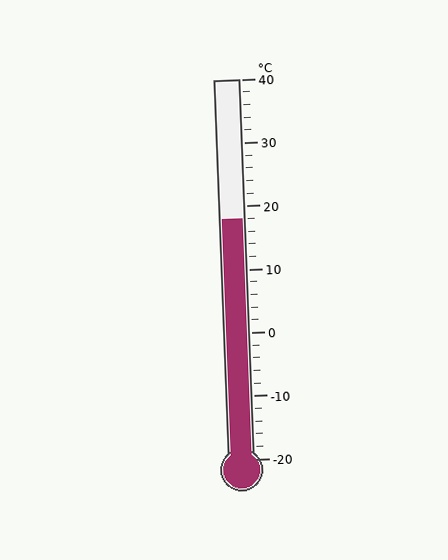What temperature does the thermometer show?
The thermometer shows approximately 18°C.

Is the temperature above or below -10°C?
The temperature is above -10°C.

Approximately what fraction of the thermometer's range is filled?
The thermometer is filled to approximately 65% of its range.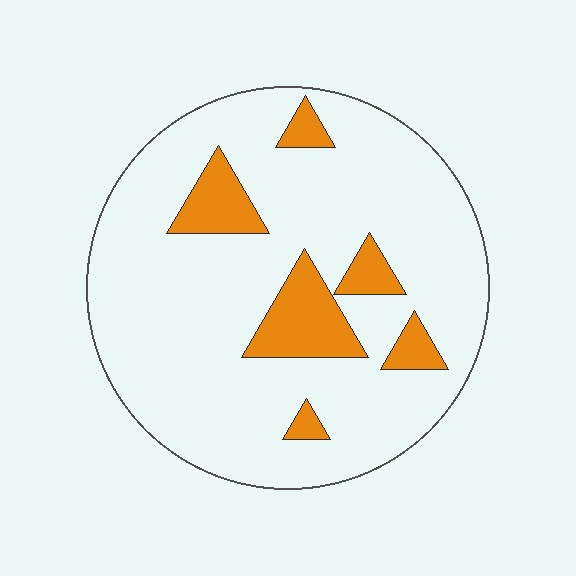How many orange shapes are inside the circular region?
6.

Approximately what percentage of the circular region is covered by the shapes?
Approximately 15%.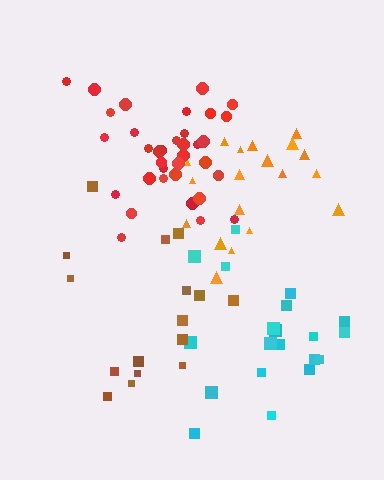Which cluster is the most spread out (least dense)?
Brown.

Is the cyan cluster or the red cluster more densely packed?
Red.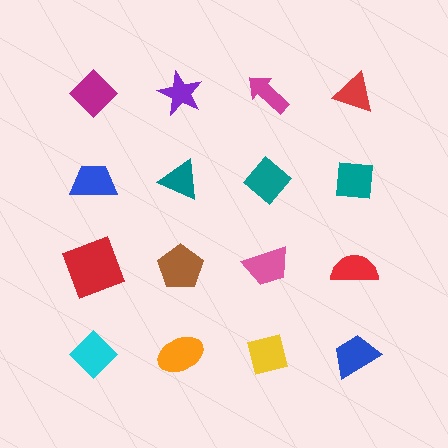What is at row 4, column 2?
An orange ellipse.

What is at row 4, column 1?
A cyan diamond.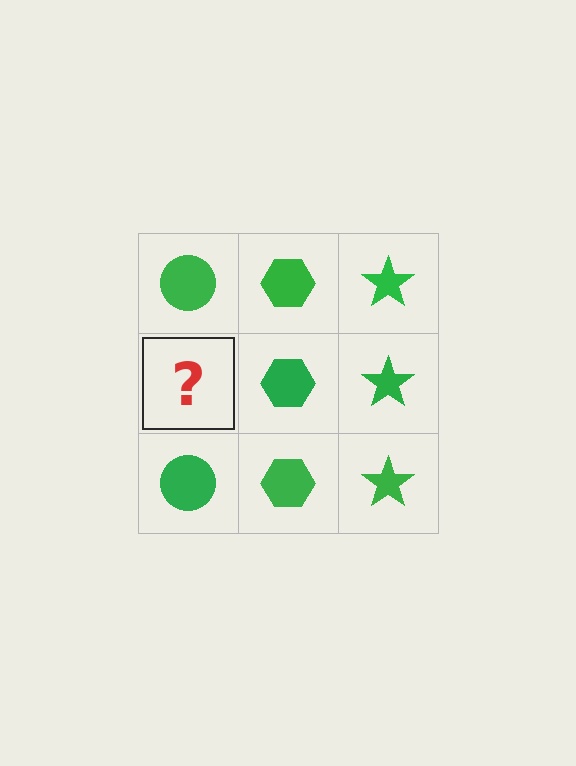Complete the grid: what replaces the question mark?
The question mark should be replaced with a green circle.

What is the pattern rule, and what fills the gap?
The rule is that each column has a consistent shape. The gap should be filled with a green circle.